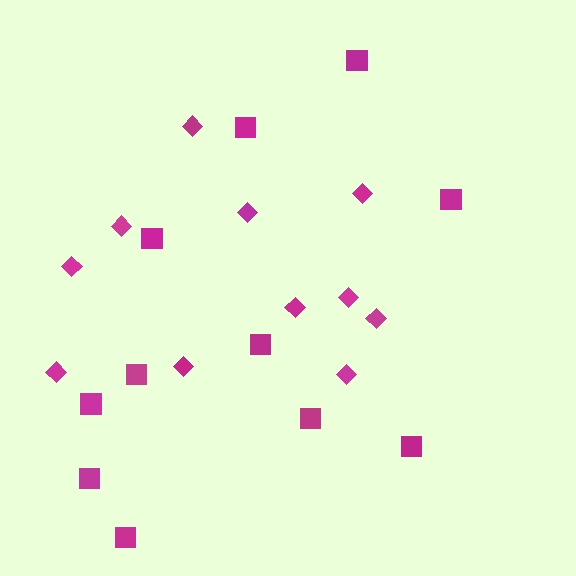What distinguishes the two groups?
There are 2 groups: one group of diamonds (11) and one group of squares (11).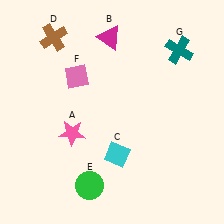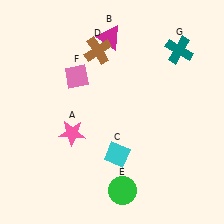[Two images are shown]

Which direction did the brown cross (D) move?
The brown cross (D) moved right.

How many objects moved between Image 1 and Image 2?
2 objects moved between the two images.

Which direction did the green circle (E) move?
The green circle (E) moved right.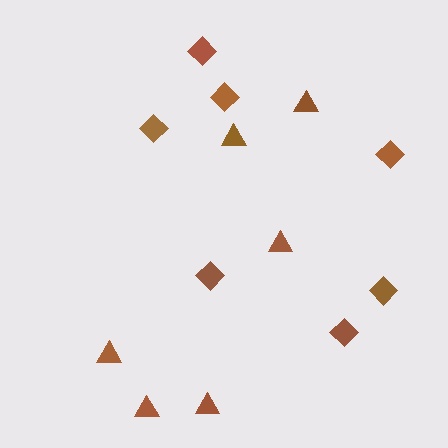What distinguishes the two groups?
There are 2 groups: one group of triangles (6) and one group of diamonds (7).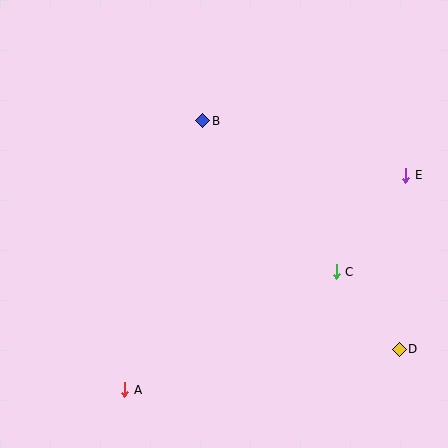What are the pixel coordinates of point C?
Point C is at (336, 272).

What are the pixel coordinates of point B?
Point B is at (203, 121).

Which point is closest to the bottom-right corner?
Point D is closest to the bottom-right corner.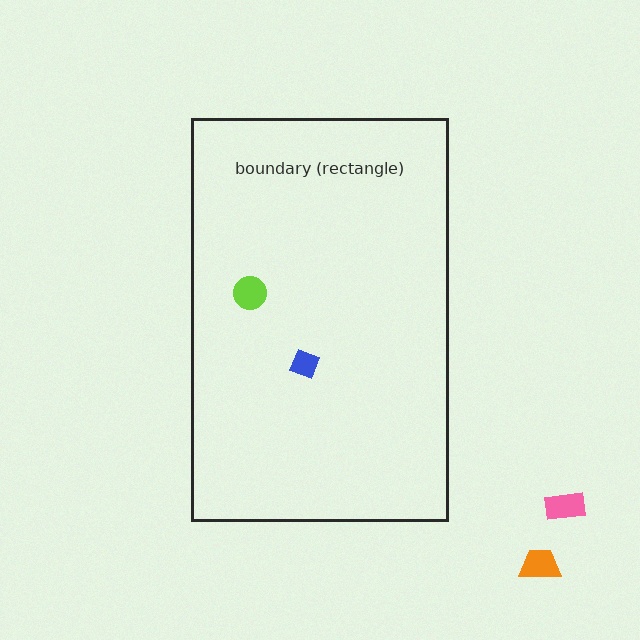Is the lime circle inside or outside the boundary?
Inside.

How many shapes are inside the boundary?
2 inside, 2 outside.